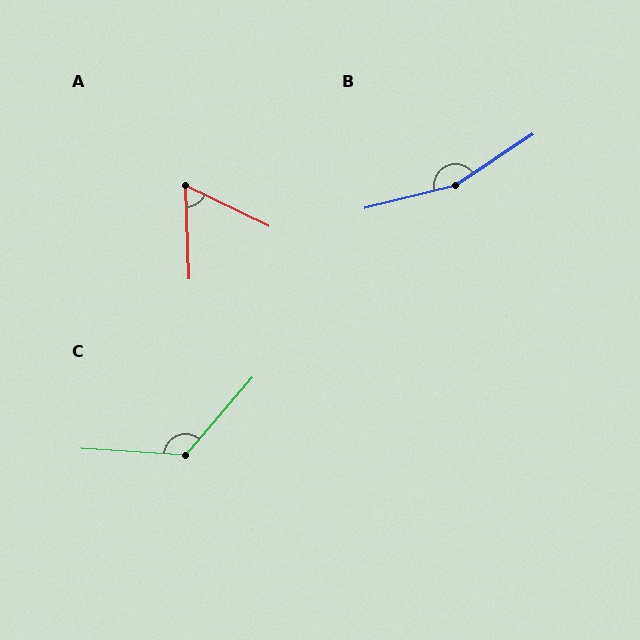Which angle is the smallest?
A, at approximately 62 degrees.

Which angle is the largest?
B, at approximately 160 degrees.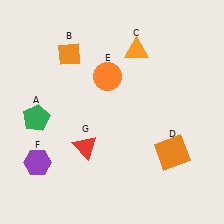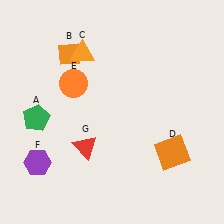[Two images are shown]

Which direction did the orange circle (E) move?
The orange circle (E) moved left.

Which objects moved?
The objects that moved are: the orange triangle (C), the orange circle (E).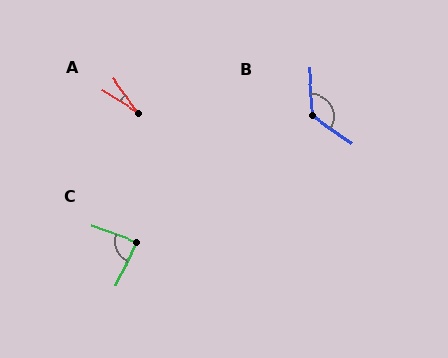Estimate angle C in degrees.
Approximately 86 degrees.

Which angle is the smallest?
A, at approximately 21 degrees.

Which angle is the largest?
B, at approximately 129 degrees.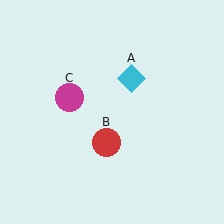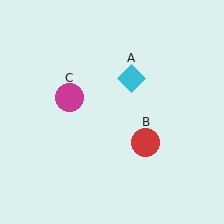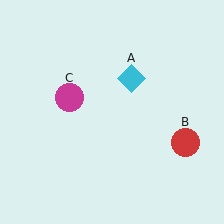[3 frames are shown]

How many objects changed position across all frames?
1 object changed position: red circle (object B).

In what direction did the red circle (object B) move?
The red circle (object B) moved right.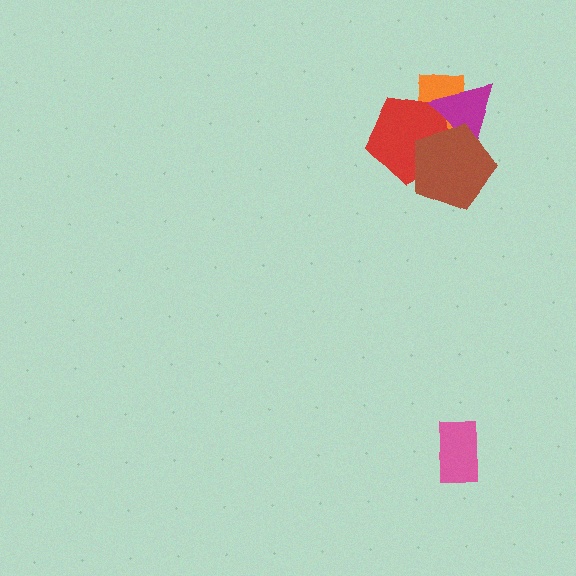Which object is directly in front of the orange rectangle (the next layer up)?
The red pentagon is directly in front of the orange rectangle.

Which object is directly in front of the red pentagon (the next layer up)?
The magenta triangle is directly in front of the red pentagon.